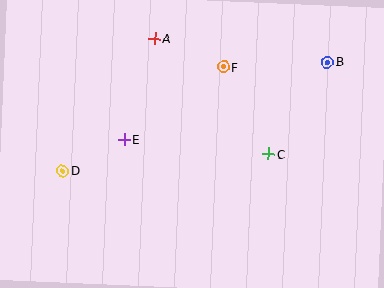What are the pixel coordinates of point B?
Point B is at (327, 62).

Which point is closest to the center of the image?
Point E at (125, 139) is closest to the center.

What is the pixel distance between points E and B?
The distance between E and B is 217 pixels.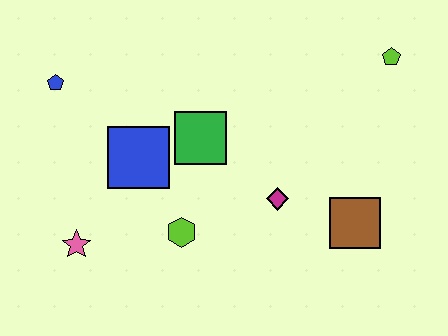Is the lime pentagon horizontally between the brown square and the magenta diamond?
No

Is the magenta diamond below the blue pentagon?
Yes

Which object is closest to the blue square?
The green square is closest to the blue square.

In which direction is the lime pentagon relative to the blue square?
The lime pentagon is to the right of the blue square.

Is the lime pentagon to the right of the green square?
Yes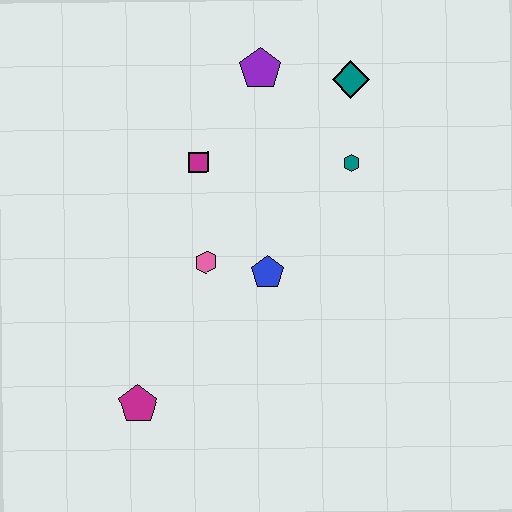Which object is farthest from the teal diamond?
The magenta pentagon is farthest from the teal diamond.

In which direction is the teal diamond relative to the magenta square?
The teal diamond is to the right of the magenta square.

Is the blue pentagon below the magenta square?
Yes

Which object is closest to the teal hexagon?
The teal diamond is closest to the teal hexagon.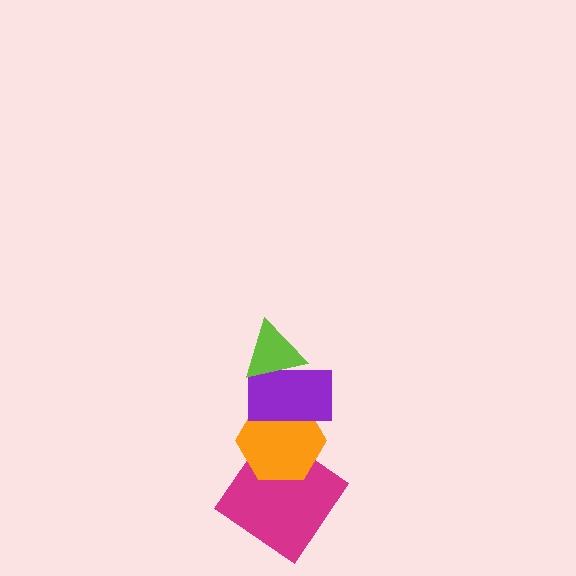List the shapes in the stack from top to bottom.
From top to bottom: the lime triangle, the purple rectangle, the orange hexagon, the magenta diamond.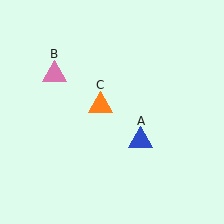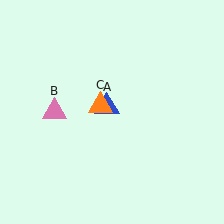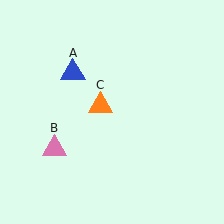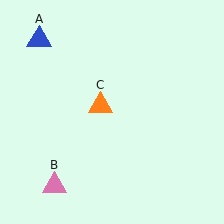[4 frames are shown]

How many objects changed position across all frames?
2 objects changed position: blue triangle (object A), pink triangle (object B).